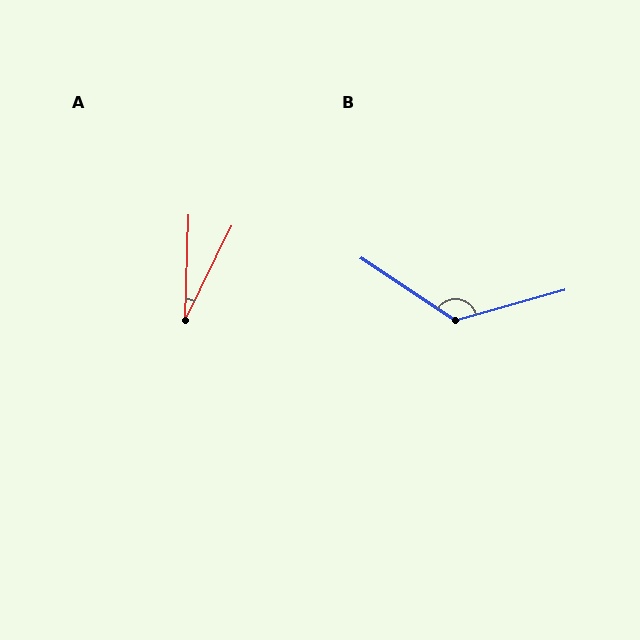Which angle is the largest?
B, at approximately 131 degrees.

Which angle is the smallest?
A, at approximately 25 degrees.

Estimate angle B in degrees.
Approximately 131 degrees.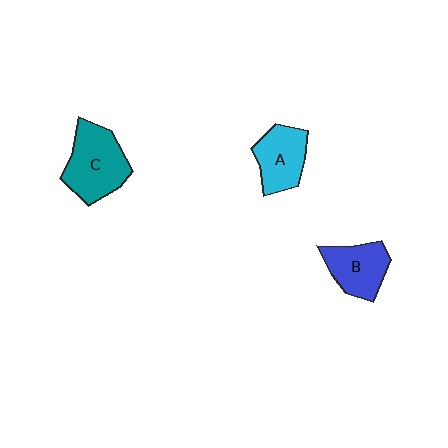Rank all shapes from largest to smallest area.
From largest to smallest: C (teal), A (cyan), B (blue).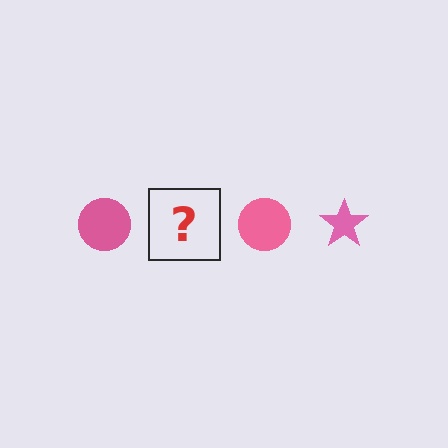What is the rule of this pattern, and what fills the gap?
The rule is that the pattern cycles through circle, star shapes in pink. The gap should be filled with a pink star.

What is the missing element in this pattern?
The missing element is a pink star.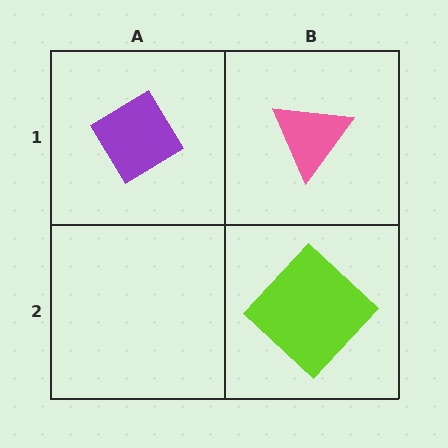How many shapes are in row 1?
2 shapes.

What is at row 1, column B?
A pink triangle.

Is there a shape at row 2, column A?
No, that cell is empty.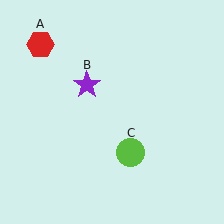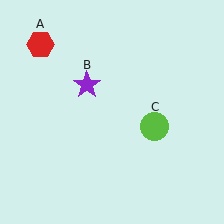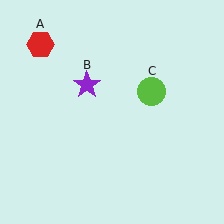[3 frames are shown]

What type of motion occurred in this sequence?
The lime circle (object C) rotated counterclockwise around the center of the scene.